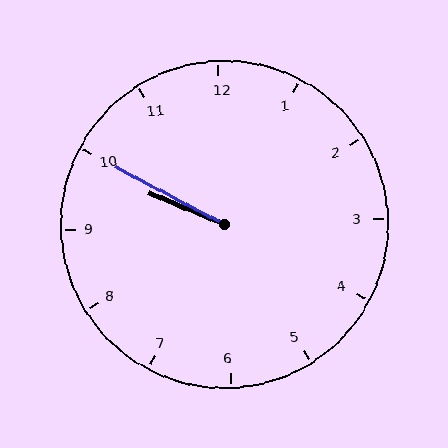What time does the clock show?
9:50.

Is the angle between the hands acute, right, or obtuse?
It is acute.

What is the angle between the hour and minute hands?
Approximately 5 degrees.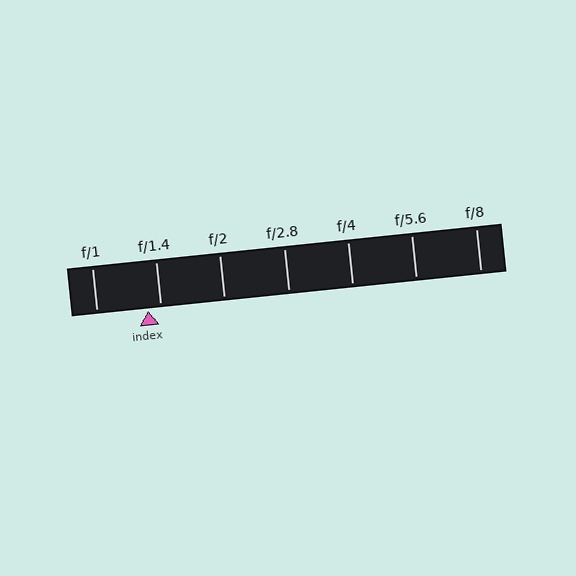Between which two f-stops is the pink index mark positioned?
The index mark is between f/1 and f/1.4.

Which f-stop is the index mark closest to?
The index mark is closest to f/1.4.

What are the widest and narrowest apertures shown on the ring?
The widest aperture shown is f/1 and the narrowest is f/8.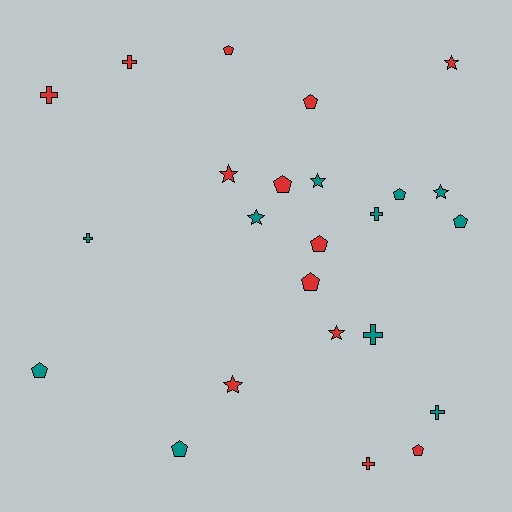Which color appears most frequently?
Red, with 13 objects.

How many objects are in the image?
There are 24 objects.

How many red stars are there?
There are 4 red stars.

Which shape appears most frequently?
Pentagon, with 10 objects.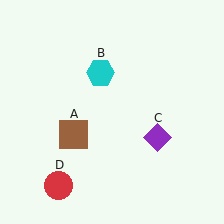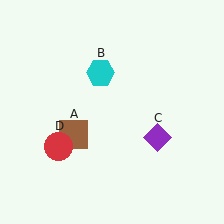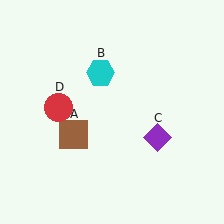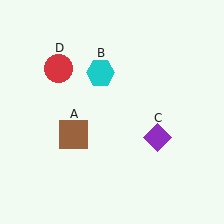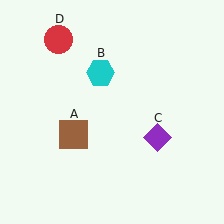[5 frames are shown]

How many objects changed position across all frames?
1 object changed position: red circle (object D).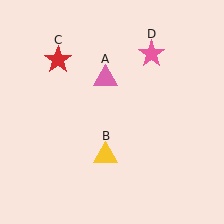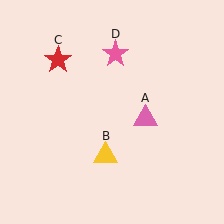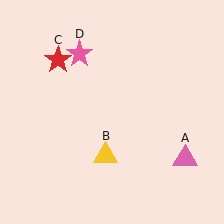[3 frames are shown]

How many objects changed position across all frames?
2 objects changed position: pink triangle (object A), pink star (object D).